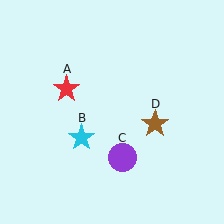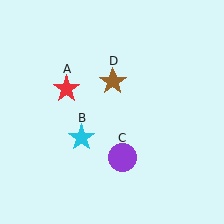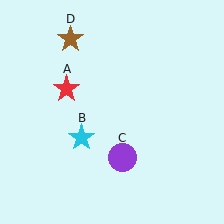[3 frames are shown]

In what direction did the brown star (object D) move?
The brown star (object D) moved up and to the left.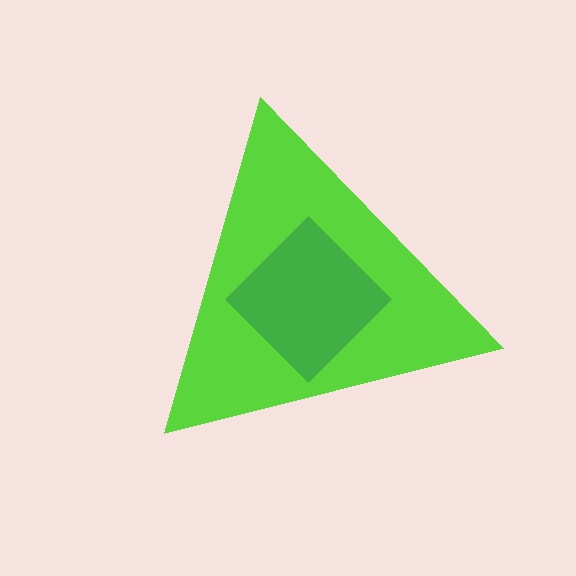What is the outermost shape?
The lime triangle.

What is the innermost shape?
The green diamond.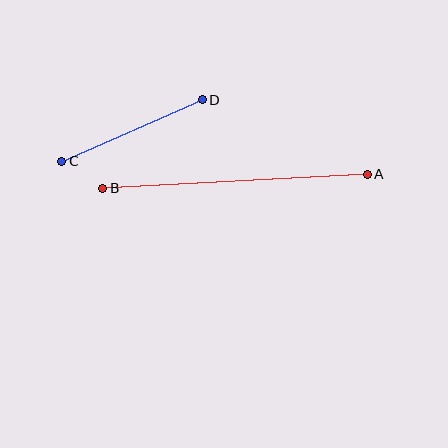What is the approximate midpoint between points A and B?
The midpoint is at approximately (235, 181) pixels.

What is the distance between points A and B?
The distance is approximately 265 pixels.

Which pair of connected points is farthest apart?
Points A and B are farthest apart.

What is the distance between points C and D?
The distance is approximately 153 pixels.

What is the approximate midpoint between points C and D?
The midpoint is at approximately (132, 131) pixels.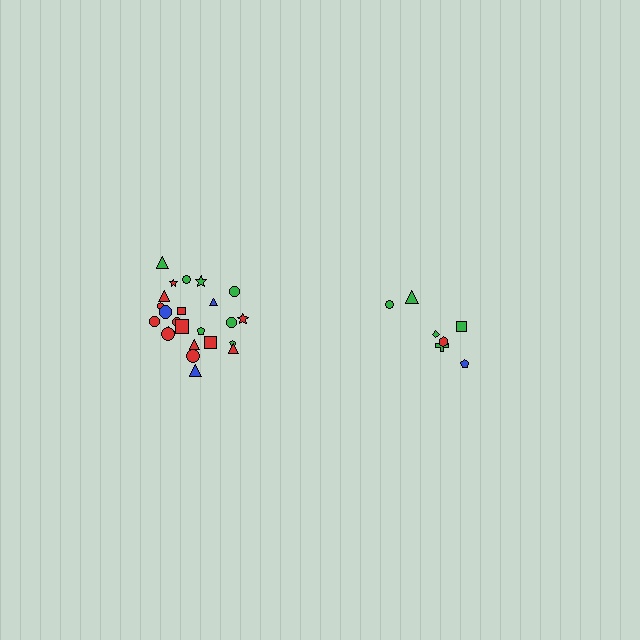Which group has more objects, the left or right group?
The left group.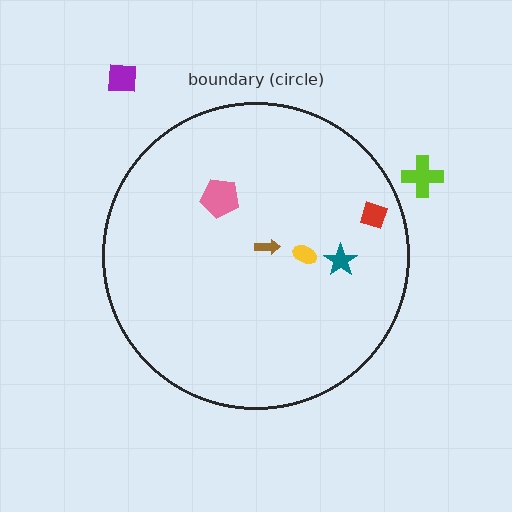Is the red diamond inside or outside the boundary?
Inside.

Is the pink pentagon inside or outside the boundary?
Inside.